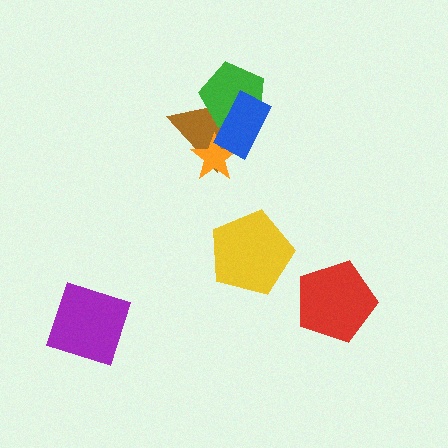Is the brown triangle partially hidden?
Yes, it is partially covered by another shape.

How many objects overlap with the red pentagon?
0 objects overlap with the red pentagon.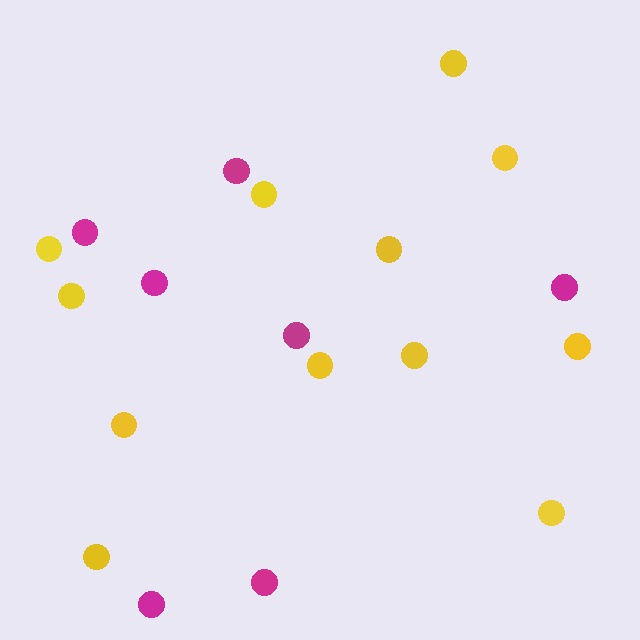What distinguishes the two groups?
There are 2 groups: one group of magenta circles (7) and one group of yellow circles (12).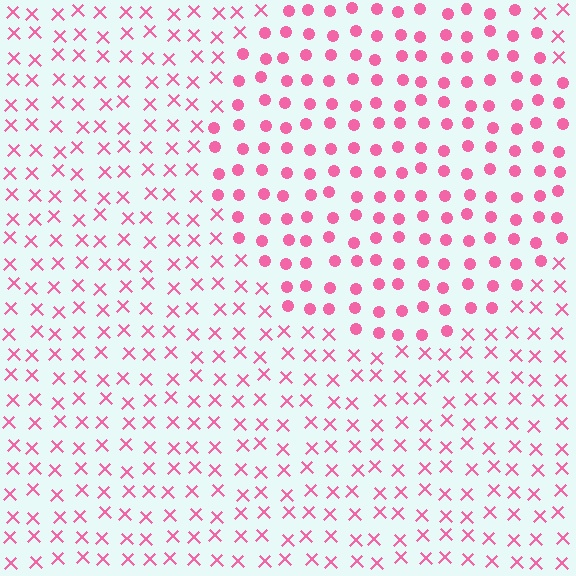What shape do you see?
I see a circle.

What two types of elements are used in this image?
The image uses circles inside the circle region and X marks outside it.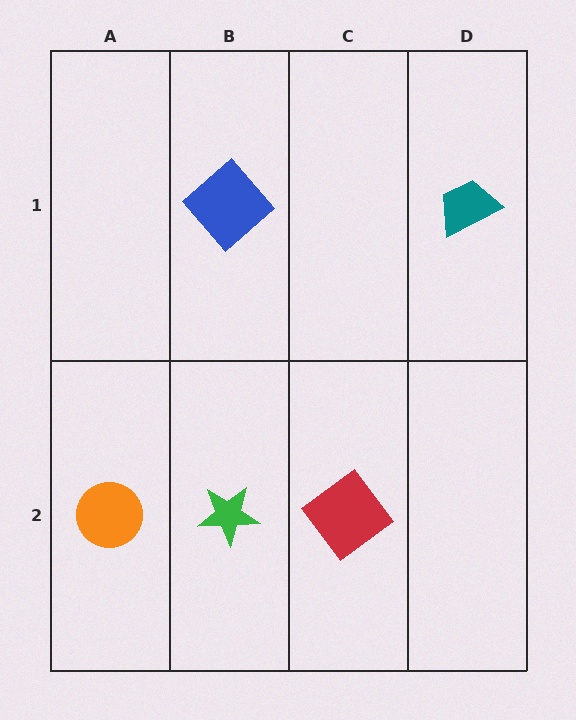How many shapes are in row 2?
3 shapes.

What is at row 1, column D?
A teal trapezoid.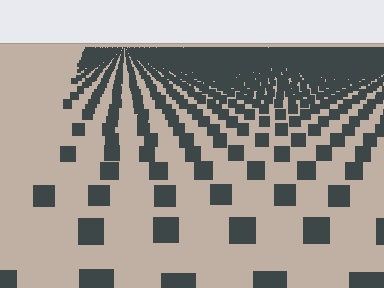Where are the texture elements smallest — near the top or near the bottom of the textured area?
Near the top.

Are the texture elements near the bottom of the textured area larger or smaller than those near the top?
Larger. Near the bottom, elements are closer to the viewer and appear at a bigger on-screen size.